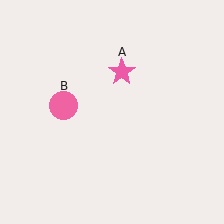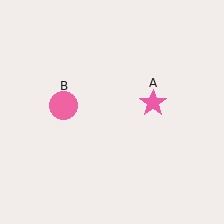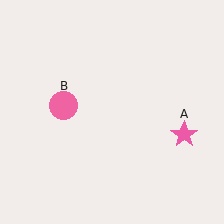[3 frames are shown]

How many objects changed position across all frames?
1 object changed position: pink star (object A).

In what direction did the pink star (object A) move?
The pink star (object A) moved down and to the right.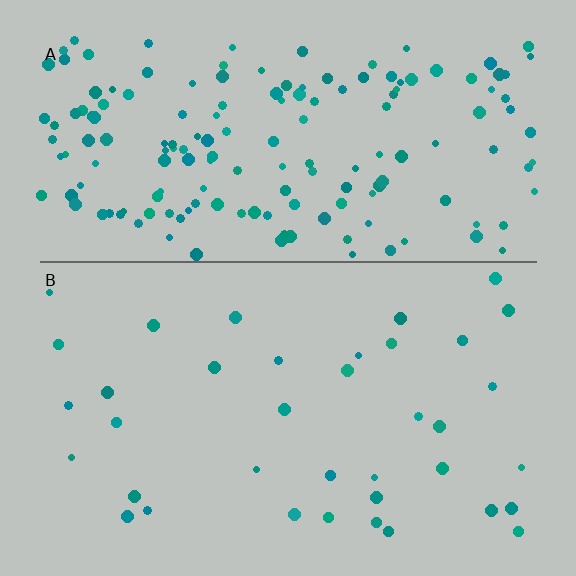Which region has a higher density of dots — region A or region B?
A (the top).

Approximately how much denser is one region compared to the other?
Approximately 4.4× — region A over region B.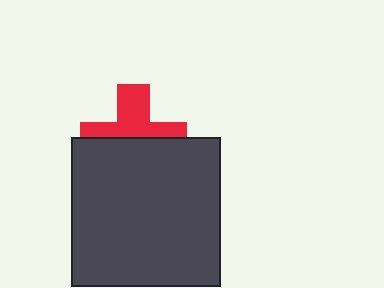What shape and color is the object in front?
The object in front is a dark gray square.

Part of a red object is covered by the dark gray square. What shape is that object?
It is a cross.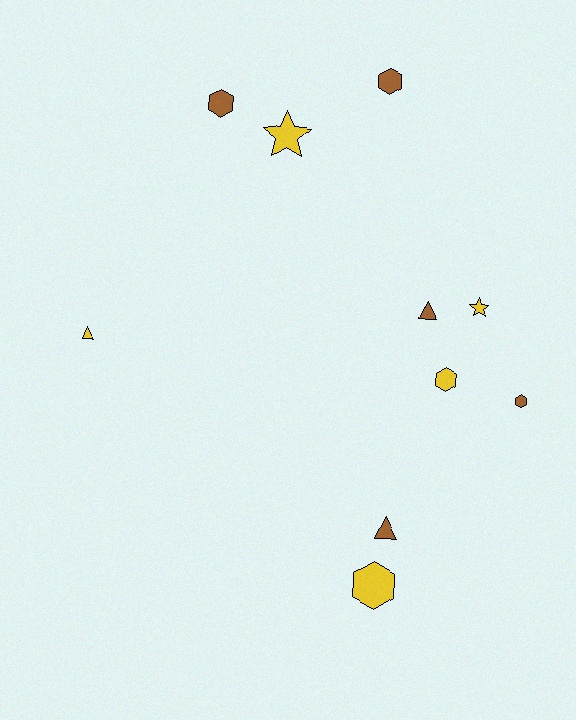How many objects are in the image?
There are 10 objects.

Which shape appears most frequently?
Hexagon, with 5 objects.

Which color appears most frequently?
Brown, with 5 objects.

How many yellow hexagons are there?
There are 2 yellow hexagons.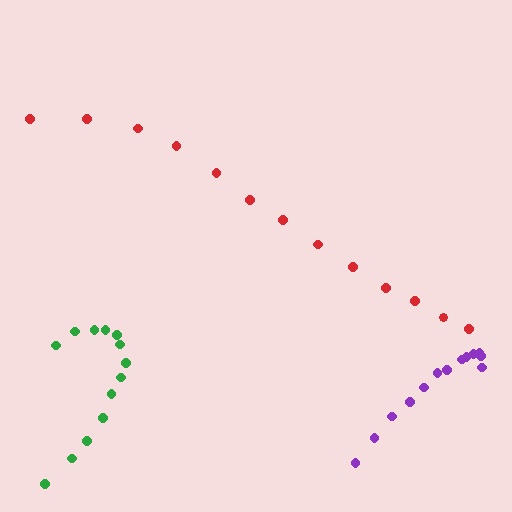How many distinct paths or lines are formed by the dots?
There are 3 distinct paths.